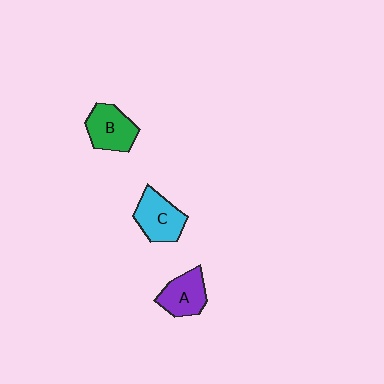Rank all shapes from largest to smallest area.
From largest to smallest: C (cyan), B (green), A (purple).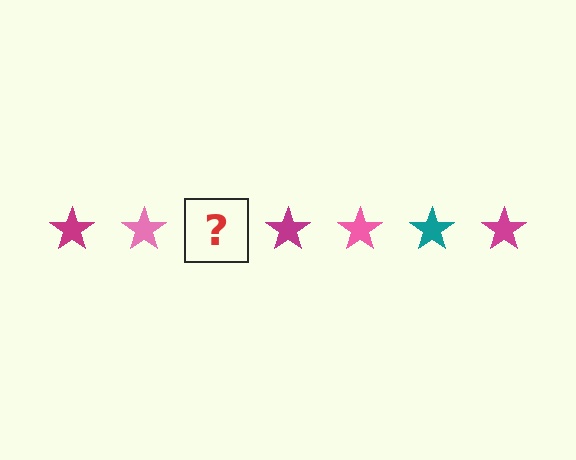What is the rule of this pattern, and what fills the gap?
The rule is that the pattern cycles through magenta, pink, teal stars. The gap should be filled with a teal star.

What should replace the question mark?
The question mark should be replaced with a teal star.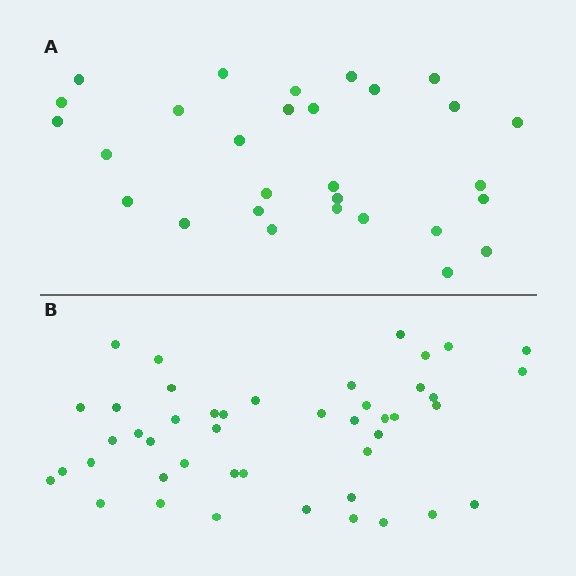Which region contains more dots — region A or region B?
Region B (the bottom region) has more dots.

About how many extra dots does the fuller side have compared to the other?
Region B has approximately 15 more dots than region A.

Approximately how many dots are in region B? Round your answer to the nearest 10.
About 40 dots. (The exact count is 45, which rounds to 40.)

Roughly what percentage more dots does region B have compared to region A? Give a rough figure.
About 55% more.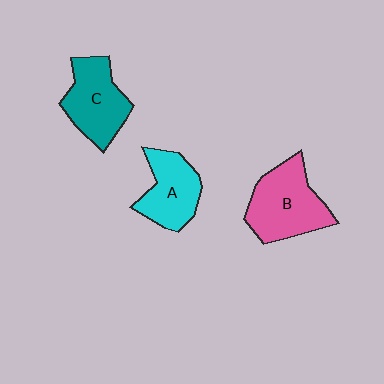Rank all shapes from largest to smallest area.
From largest to smallest: B (pink), C (teal), A (cyan).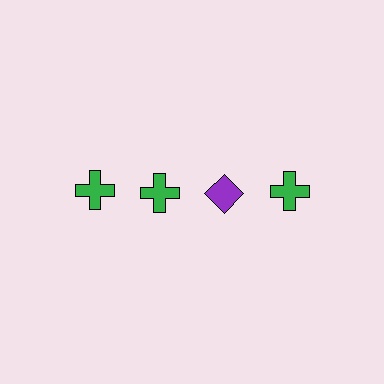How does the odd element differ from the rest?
It differs in both color (purple instead of green) and shape (diamond instead of cross).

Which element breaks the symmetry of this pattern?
The purple diamond in the top row, center column breaks the symmetry. All other shapes are green crosses.